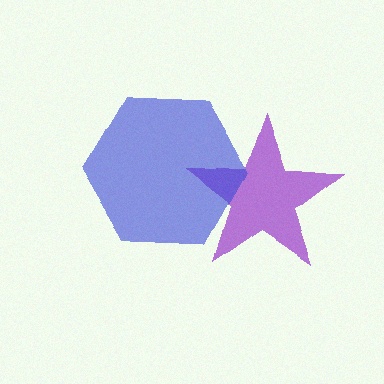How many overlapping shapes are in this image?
There are 2 overlapping shapes in the image.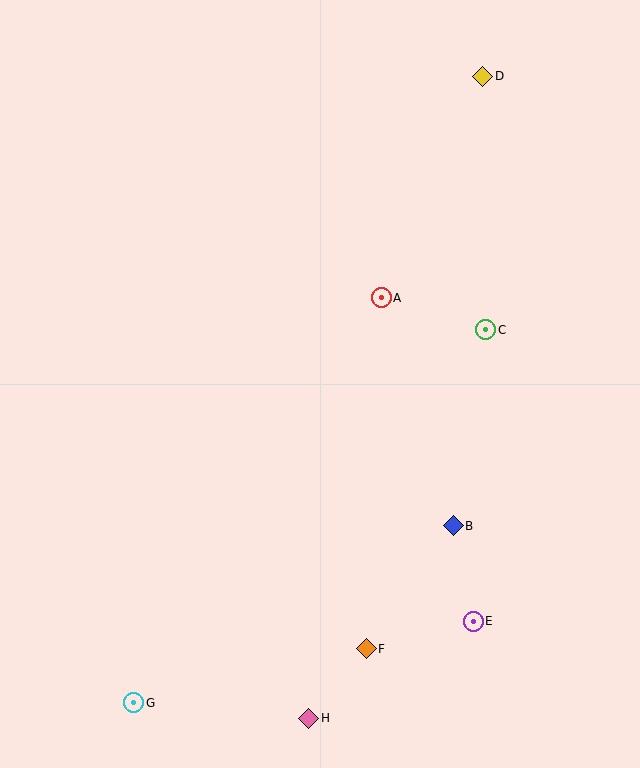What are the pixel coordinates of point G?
Point G is at (134, 703).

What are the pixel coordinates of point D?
Point D is at (483, 76).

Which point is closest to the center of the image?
Point A at (381, 298) is closest to the center.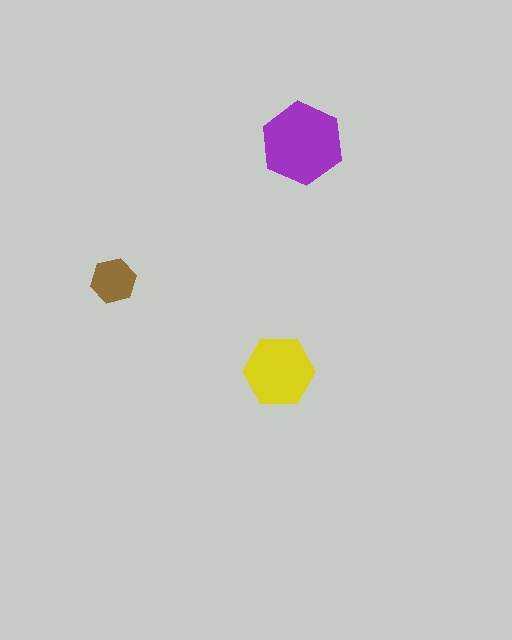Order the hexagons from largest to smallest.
the purple one, the yellow one, the brown one.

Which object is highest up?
The purple hexagon is topmost.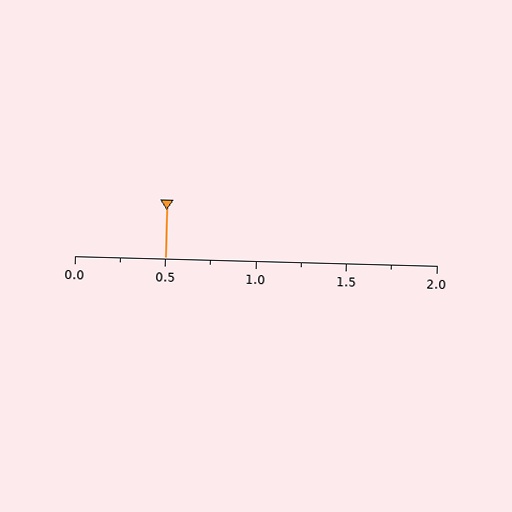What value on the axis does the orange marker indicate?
The marker indicates approximately 0.5.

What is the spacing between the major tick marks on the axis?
The major ticks are spaced 0.5 apart.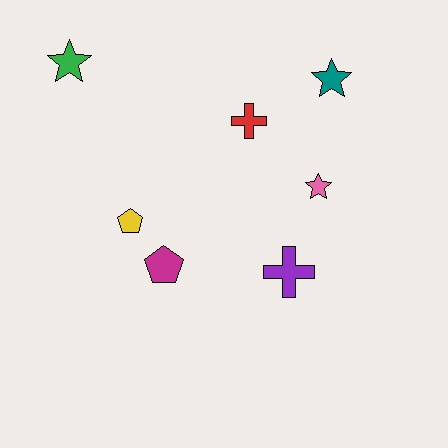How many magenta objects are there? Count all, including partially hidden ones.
There is 1 magenta object.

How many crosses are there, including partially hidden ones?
There are 2 crosses.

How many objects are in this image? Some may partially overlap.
There are 7 objects.